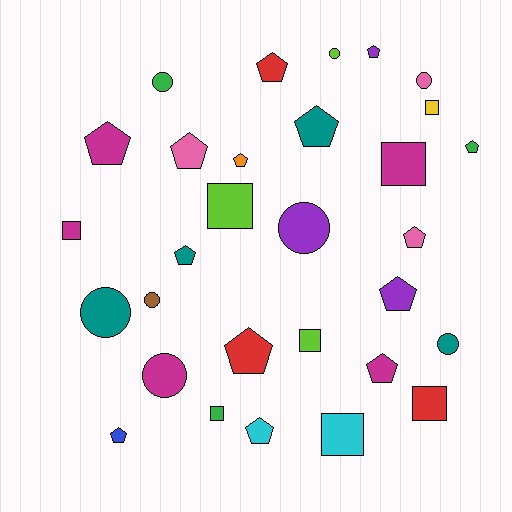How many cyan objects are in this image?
There are 2 cyan objects.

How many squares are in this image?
There are 8 squares.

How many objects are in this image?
There are 30 objects.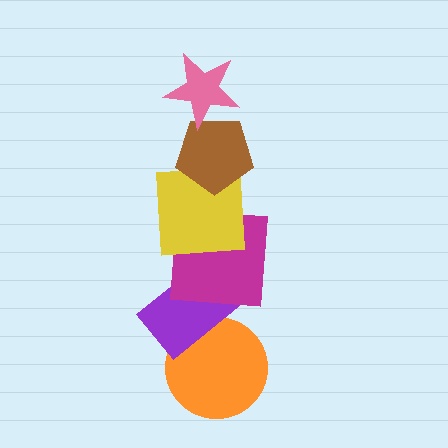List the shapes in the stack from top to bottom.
From top to bottom: the pink star, the brown pentagon, the yellow square, the magenta square, the purple rectangle, the orange circle.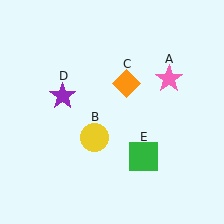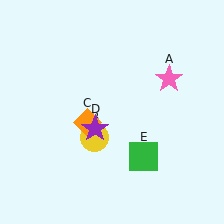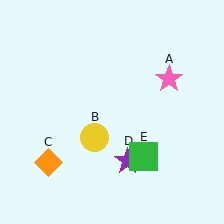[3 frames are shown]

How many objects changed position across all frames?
2 objects changed position: orange diamond (object C), purple star (object D).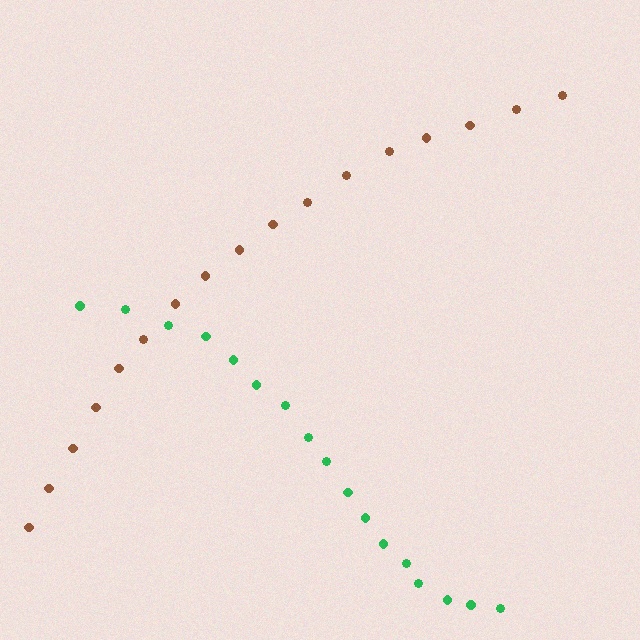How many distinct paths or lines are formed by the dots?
There are 2 distinct paths.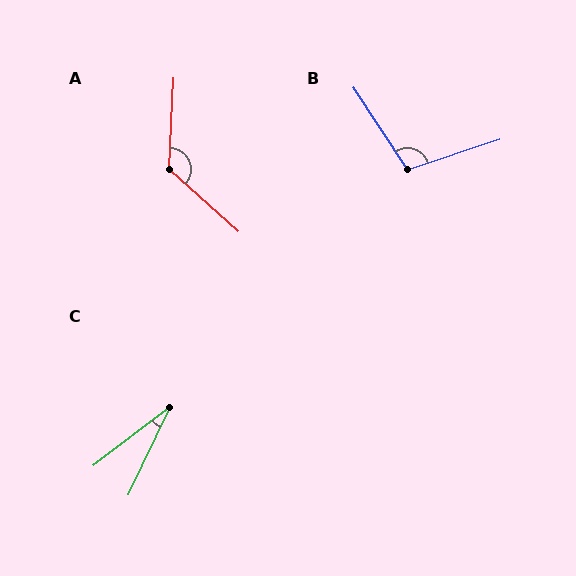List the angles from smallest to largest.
C (28°), B (105°), A (129°).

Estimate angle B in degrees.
Approximately 105 degrees.